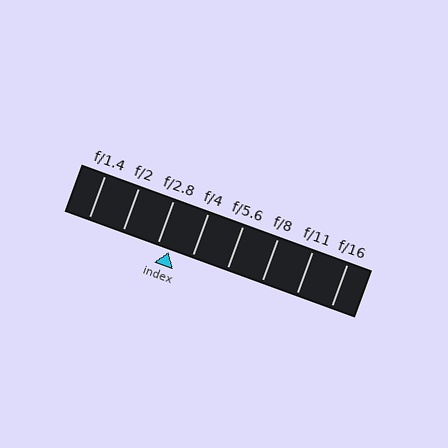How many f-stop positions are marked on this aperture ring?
There are 8 f-stop positions marked.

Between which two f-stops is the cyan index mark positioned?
The index mark is between f/2.8 and f/4.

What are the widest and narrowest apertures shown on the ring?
The widest aperture shown is f/1.4 and the narrowest is f/16.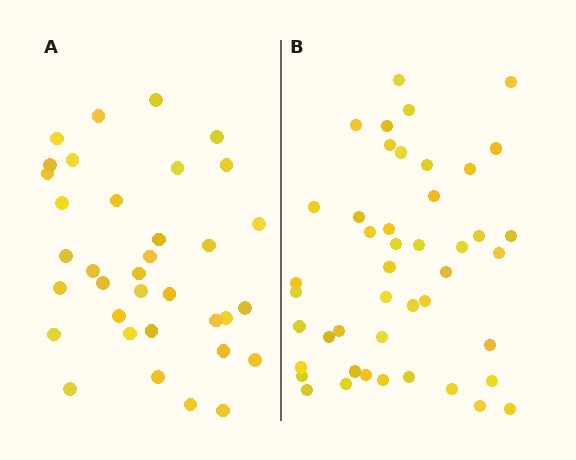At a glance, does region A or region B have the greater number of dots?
Region B (the right region) has more dots.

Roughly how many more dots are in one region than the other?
Region B has roughly 10 or so more dots than region A.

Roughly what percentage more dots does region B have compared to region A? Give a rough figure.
About 30% more.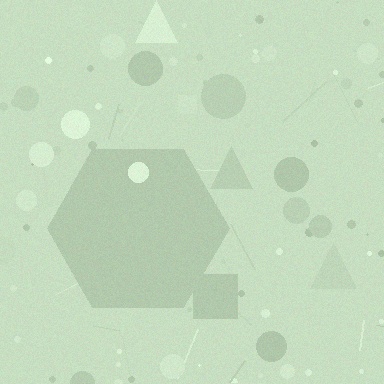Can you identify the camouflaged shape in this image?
The camouflaged shape is a hexagon.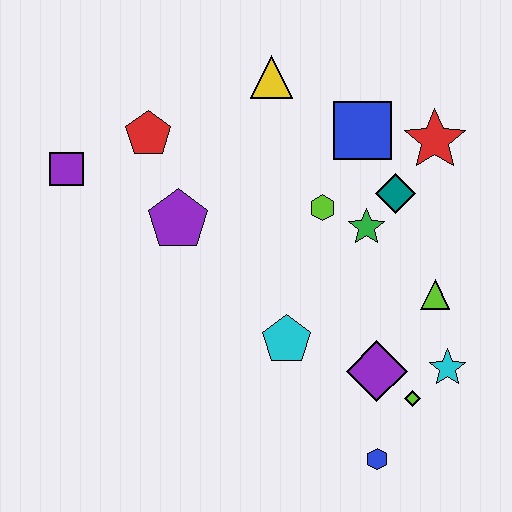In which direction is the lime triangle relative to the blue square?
The lime triangle is below the blue square.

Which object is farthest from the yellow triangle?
The blue hexagon is farthest from the yellow triangle.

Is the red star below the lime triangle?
No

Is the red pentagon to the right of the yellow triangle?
No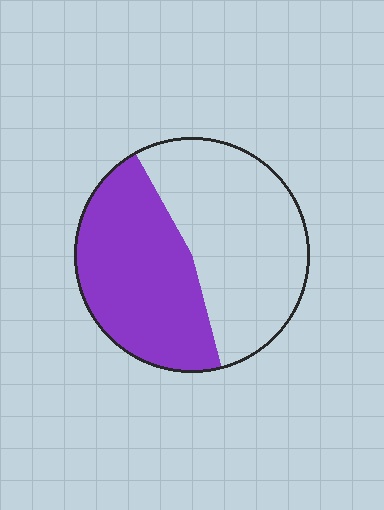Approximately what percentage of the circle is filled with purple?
Approximately 45%.